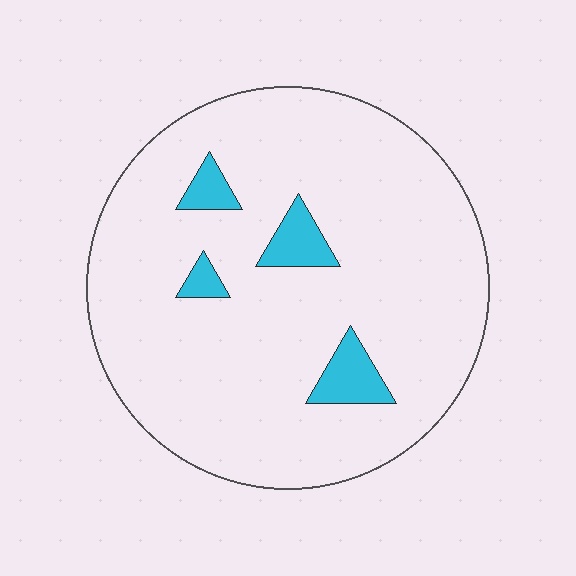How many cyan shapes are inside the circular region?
4.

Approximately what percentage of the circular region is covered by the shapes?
Approximately 10%.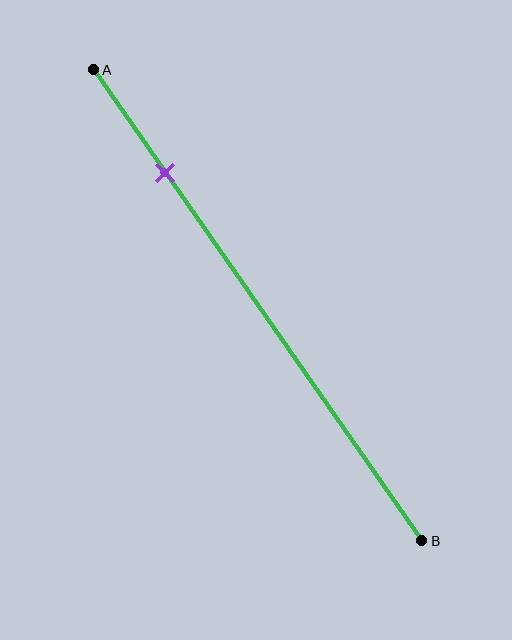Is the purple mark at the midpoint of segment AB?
No, the mark is at about 20% from A, not at the 50% midpoint.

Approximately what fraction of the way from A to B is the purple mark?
The purple mark is approximately 20% of the way from A to B.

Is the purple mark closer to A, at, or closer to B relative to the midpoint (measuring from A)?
The purple mark is closer to point A than the midpoint of segment AB.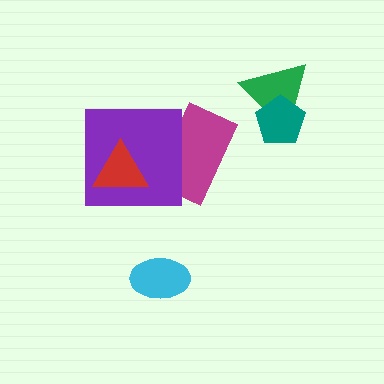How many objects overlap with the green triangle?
1 object overlaps with the green triangle.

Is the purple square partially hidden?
Yes, it is partially covered by another shape.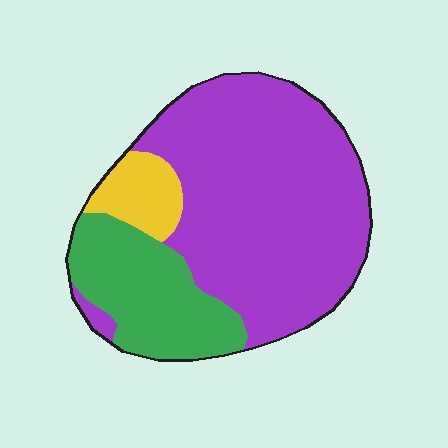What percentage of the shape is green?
Green takes up about one quarter (1/4) of the shape.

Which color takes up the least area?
Yellow, at roughly 10%.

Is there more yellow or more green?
Green.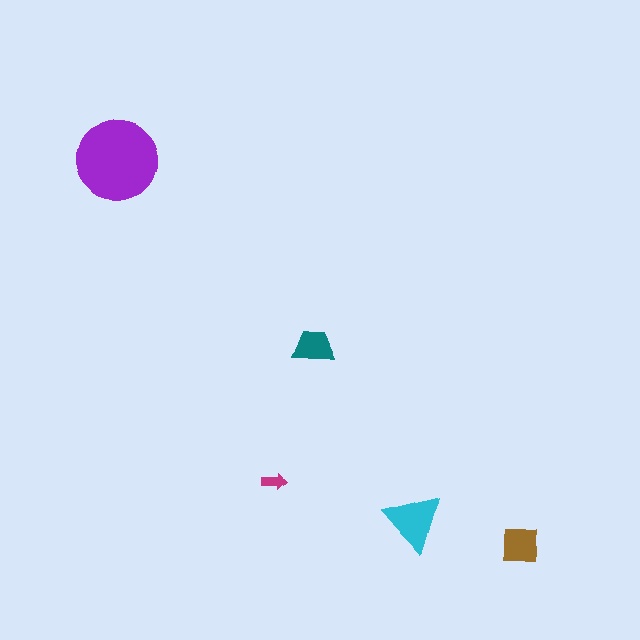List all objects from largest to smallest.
The purple circle, the cyan triangle, the brown square, the teal trapezoid, the magenta arrow.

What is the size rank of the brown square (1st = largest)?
3rd.